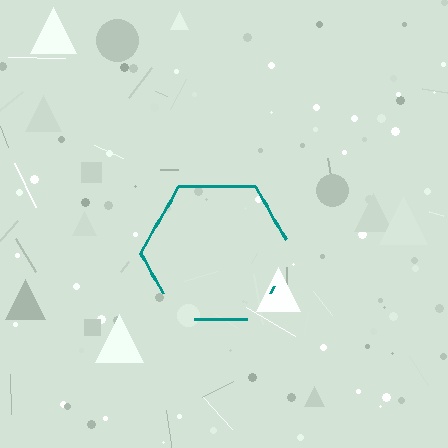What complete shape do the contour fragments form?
The contour fragments form a hexagon.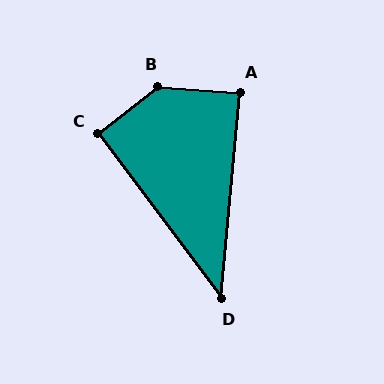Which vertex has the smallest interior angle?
D, at approximately 42 degrees.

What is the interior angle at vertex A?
Approximately 89 degrees (approximately right).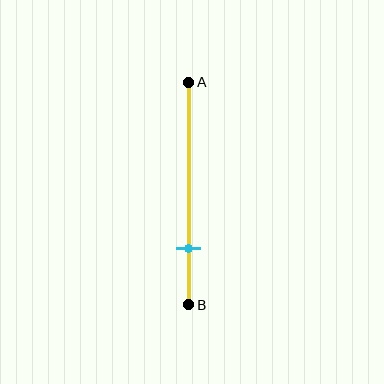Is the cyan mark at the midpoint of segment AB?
No, the mark is at about 75% from A, not at the 50% midpoint.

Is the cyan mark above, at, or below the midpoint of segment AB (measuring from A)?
The cyan mark is below the midpoint of segment AB.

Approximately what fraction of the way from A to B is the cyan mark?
The cyan mark is approximately 75% of the way from A to B.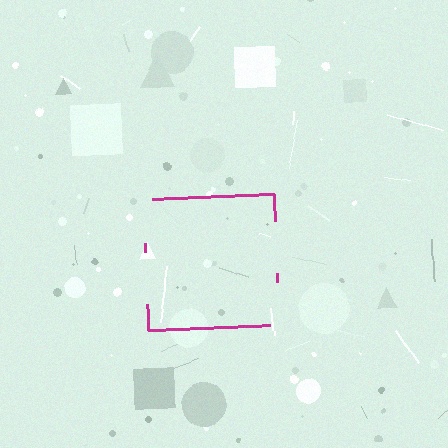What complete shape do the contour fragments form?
The contour fragments form a square.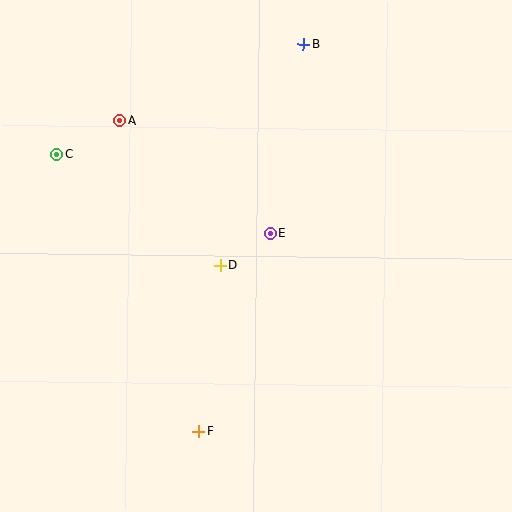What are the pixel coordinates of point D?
Point D is at (220, 265).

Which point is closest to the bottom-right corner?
Point F is closest to the bottom-right corner.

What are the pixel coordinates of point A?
Point A is at (119, 121).